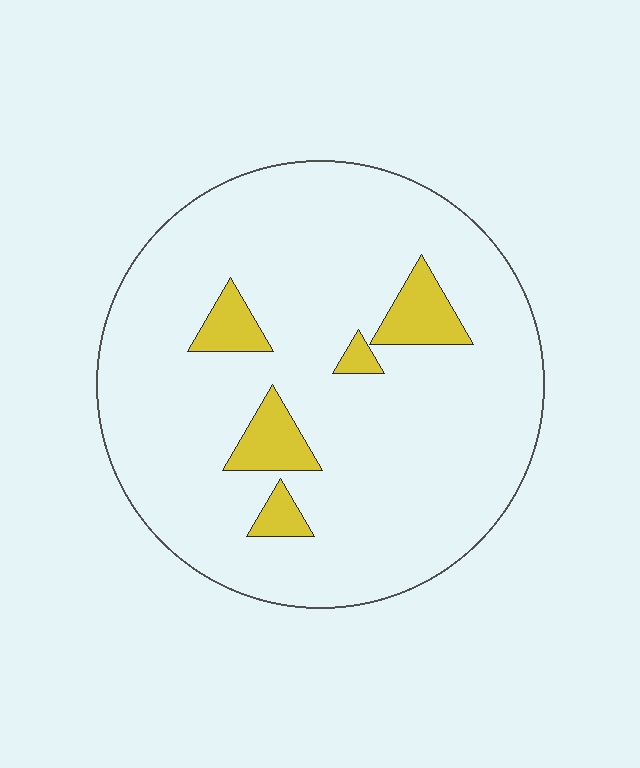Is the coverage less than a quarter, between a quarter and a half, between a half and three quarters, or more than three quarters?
Less than a quarter.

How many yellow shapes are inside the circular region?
5.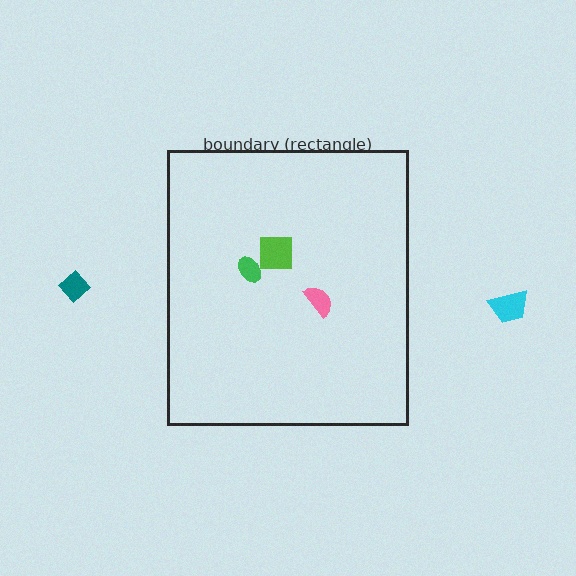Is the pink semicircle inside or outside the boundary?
Inside.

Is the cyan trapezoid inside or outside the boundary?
Outside.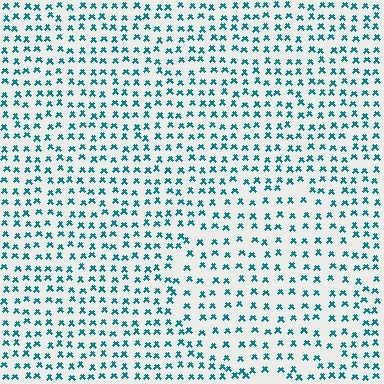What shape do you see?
I see a circle.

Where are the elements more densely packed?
The elements are more densely packed outside the circle boundary.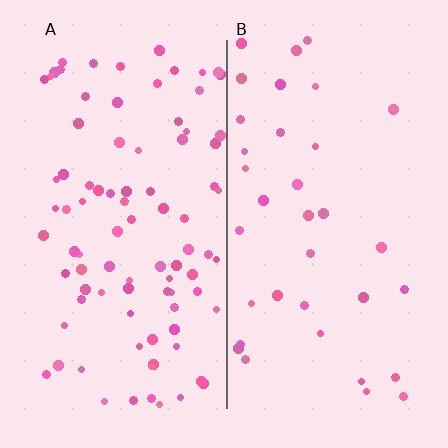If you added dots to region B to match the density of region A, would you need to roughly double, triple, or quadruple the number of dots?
Approximately triple.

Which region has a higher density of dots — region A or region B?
A (the left).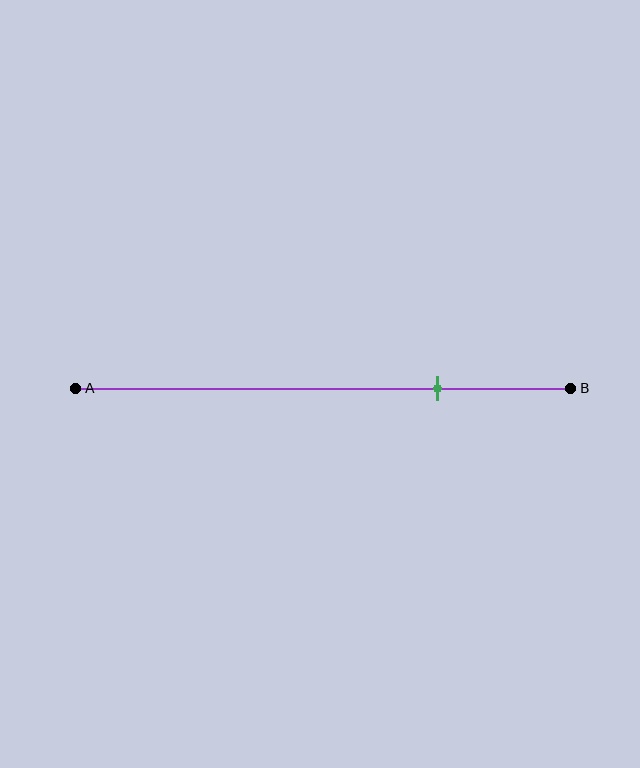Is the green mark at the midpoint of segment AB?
No, the mark is at about 75% from A, not at the 50% midpoint.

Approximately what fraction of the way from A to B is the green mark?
The green mark is approximately 75% of the way from A to B.